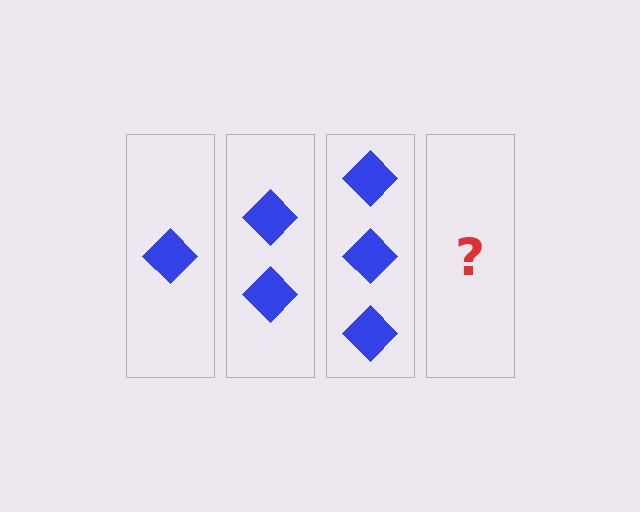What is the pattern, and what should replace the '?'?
The pattern is that each step adds one more diamond. The '?' should be 4 diamonds.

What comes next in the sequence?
The next element should be 4 diamonds.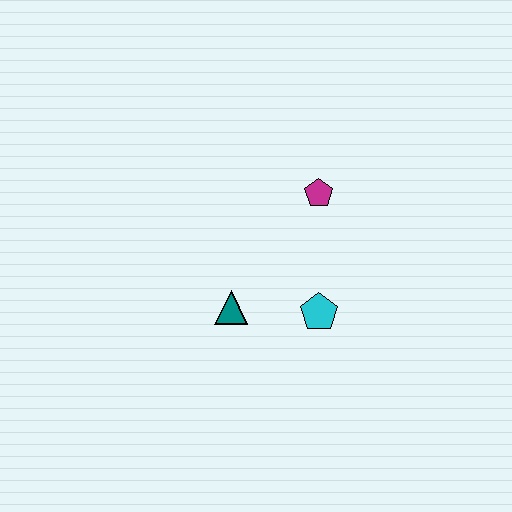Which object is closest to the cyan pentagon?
The teal triangle is closest to the cyan pentagon.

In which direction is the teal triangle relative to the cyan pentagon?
The teal triangle is to the left of the cyan pentagon.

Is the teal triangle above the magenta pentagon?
No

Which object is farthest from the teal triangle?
The magenta pentagon is farthest from the teal triangle.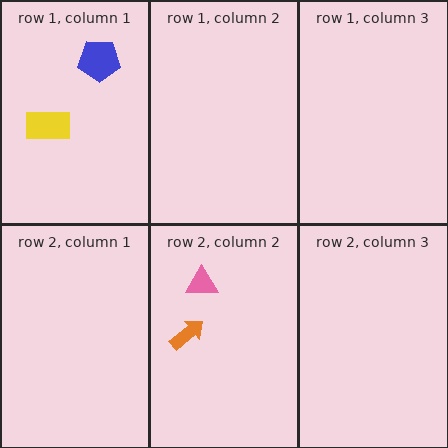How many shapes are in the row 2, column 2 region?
2.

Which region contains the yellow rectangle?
The row 1, column 1 region.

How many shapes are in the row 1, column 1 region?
2.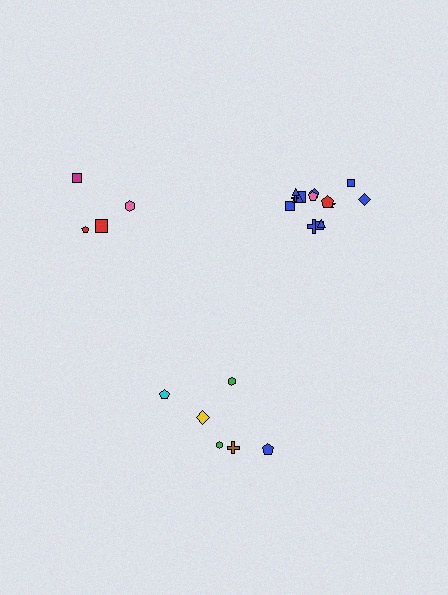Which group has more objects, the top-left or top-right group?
The top-right group.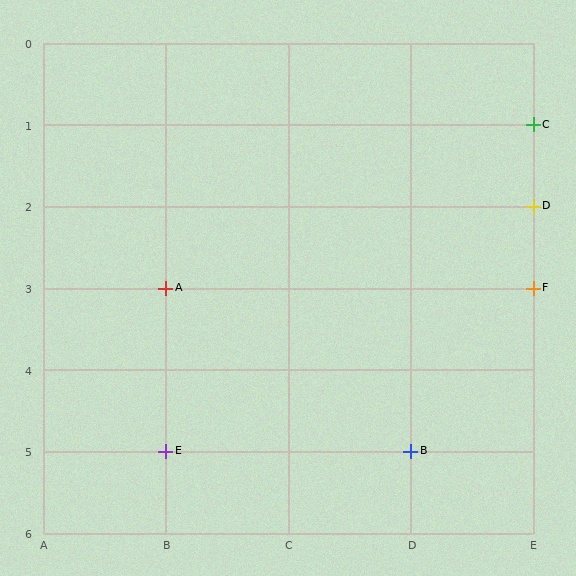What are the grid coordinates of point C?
Point C is at grid coordinates (E, 1).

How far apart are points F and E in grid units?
Points F and E are 3 columns and 2 rows apart (about 3.6 grid units diagonally).